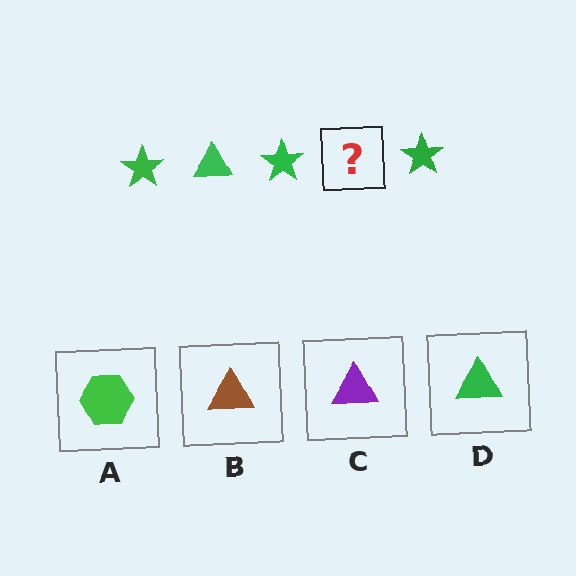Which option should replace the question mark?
Option D.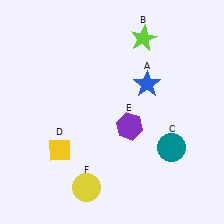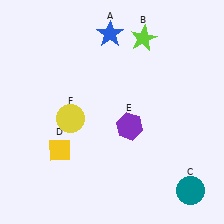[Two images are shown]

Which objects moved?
The objects that moved are: the blue star (A), the teal circle (C), the yellow circle (F).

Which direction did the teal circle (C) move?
The teal circle (C) moved down.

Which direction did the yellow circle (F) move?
The yellow circle (F) moved up.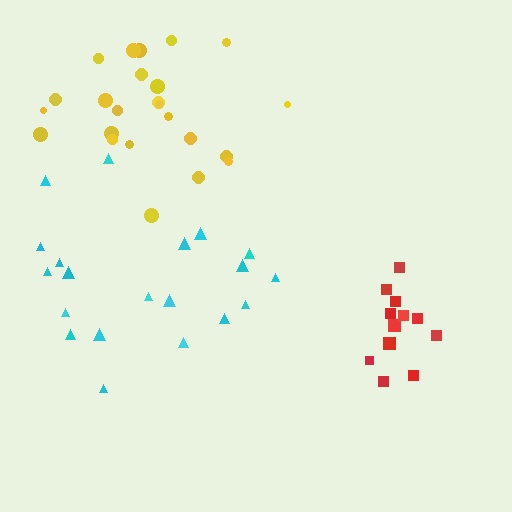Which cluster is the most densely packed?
Red.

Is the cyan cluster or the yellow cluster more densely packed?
Yellow.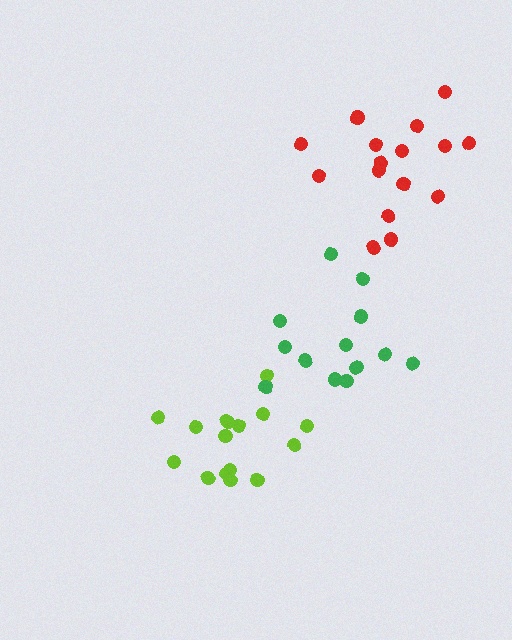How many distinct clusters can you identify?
There are 3 distinct clusters.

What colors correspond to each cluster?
The clusters are colored: lime, red, green.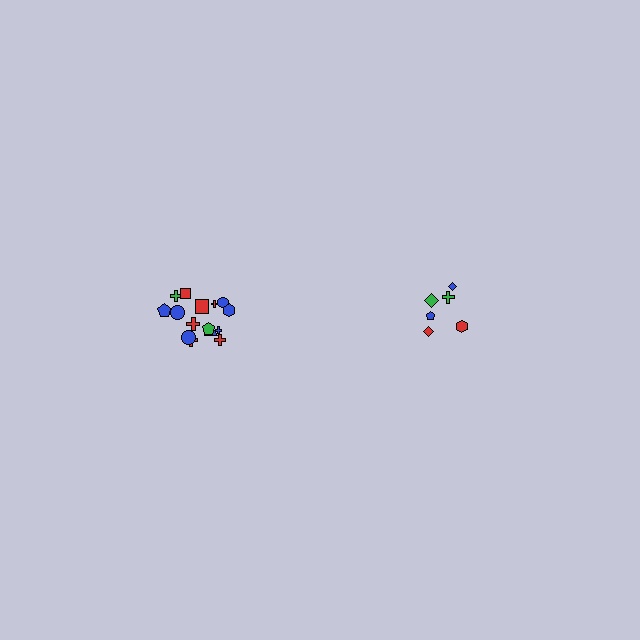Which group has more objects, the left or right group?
The left group.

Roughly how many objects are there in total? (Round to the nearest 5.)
Roughly 20 objects in total.